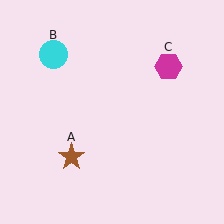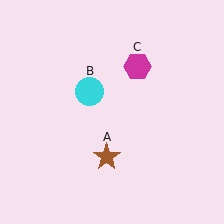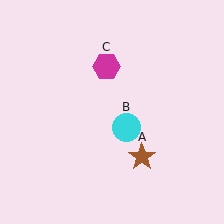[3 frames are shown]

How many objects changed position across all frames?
3 objects changed position: brown star (object A), cyan circle (object B), magenta hexagon (object C).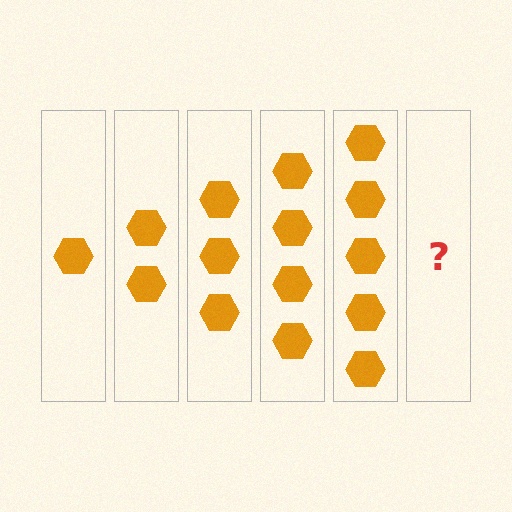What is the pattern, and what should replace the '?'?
The pattern is that each step adds one more hexagon. The '?' should be 6 hexagons.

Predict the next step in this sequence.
The next step is 6 hexagons.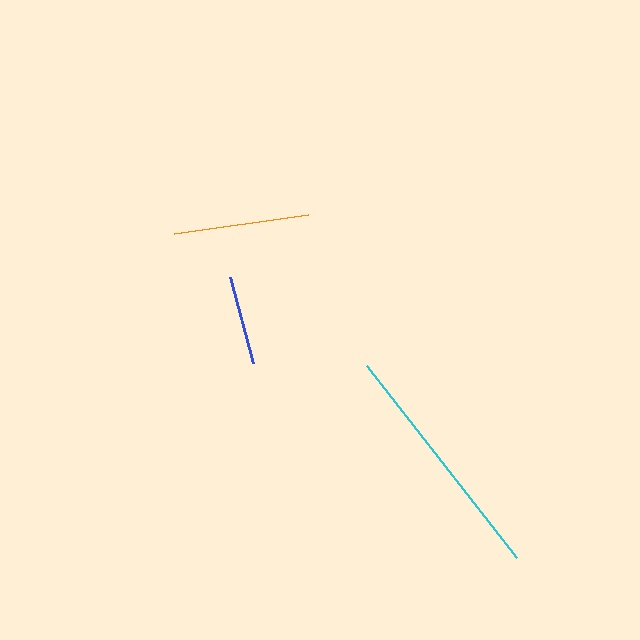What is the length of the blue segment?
The blue segment is approximately 89 pixels long.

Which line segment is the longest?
The cyan line is the longest at approximately 244 pixels.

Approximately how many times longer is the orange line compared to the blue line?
The orange line is approximately 1.5 times the length of the blue line.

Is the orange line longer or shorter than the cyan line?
The cyan line is longer than the orange line.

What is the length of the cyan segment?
The cyan segment is approximately 244 pixels long.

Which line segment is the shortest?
The blue line is the shortest at approximately 89 pixels.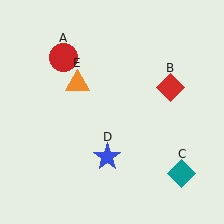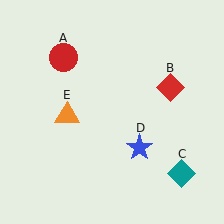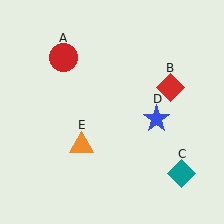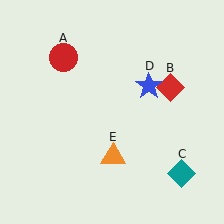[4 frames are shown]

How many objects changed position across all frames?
2 objects changed position: blue star (object D), orange triangle (object E).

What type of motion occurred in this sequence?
The blue star (object D), orange triangle (object E) rotated counterclockwise around the center of the scene.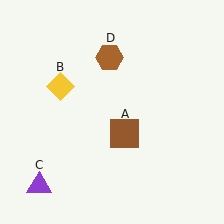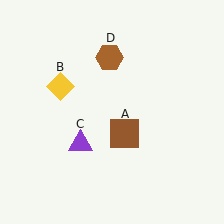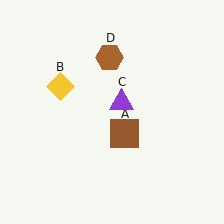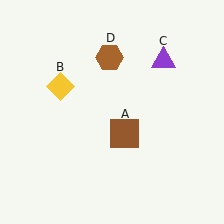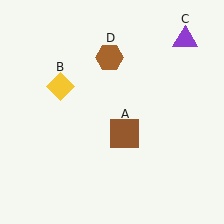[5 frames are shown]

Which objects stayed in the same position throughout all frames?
Brown square (object A) and yellow diamond (object B) and brown hexagon (object D) remained stationary.